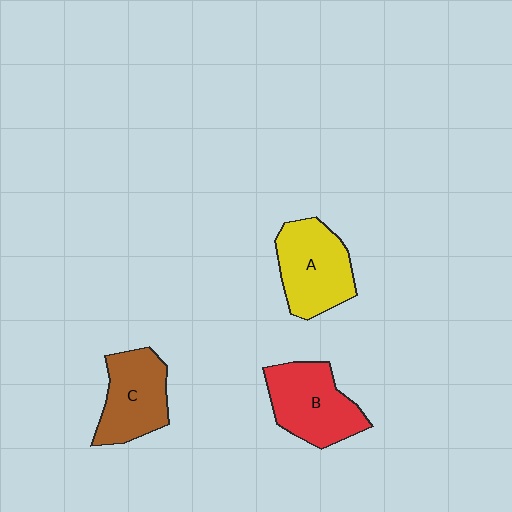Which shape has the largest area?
Shape B (red).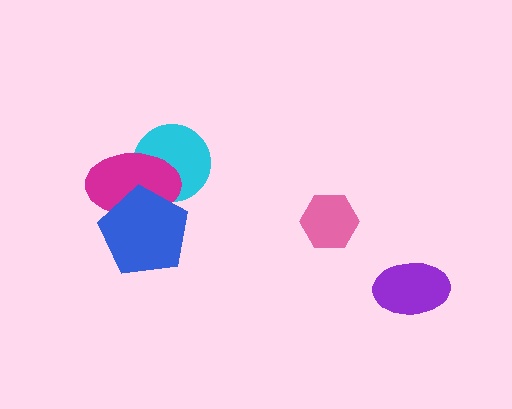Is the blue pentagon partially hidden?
No, no other shape covers it.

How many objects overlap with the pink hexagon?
0 objects overlap with the pink hexagon.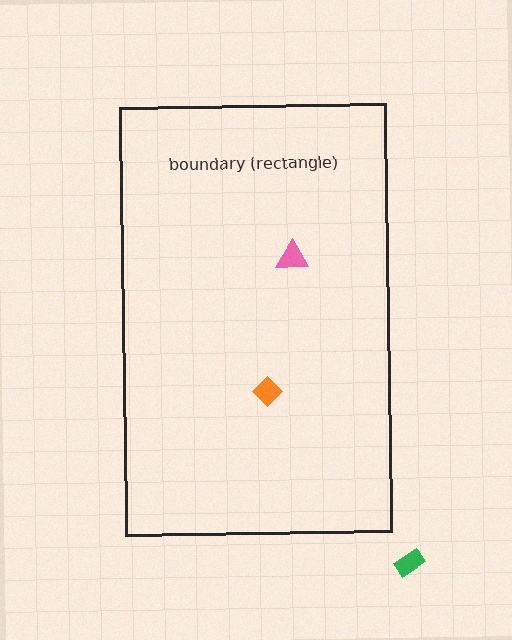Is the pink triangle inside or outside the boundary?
Inside.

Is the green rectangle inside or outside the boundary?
Outside.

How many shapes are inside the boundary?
2 inside, 1 outside.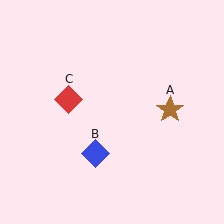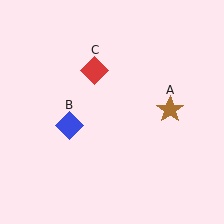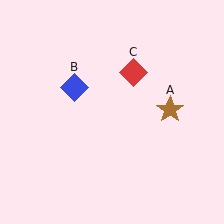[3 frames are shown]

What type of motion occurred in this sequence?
The blue diamond (object B), red diamond (object C) rotated clockwise around the center of the scene.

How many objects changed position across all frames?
2 objects changed position: blue diamond (object B), red diamond (object C).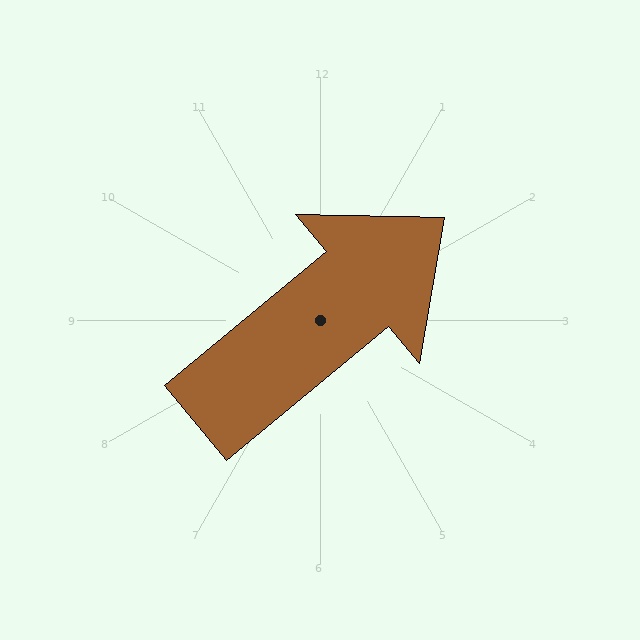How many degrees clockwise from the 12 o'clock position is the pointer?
Approximately 51 degrees.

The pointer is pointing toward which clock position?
Roughly 2 o'clock.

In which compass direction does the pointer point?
Northeast.